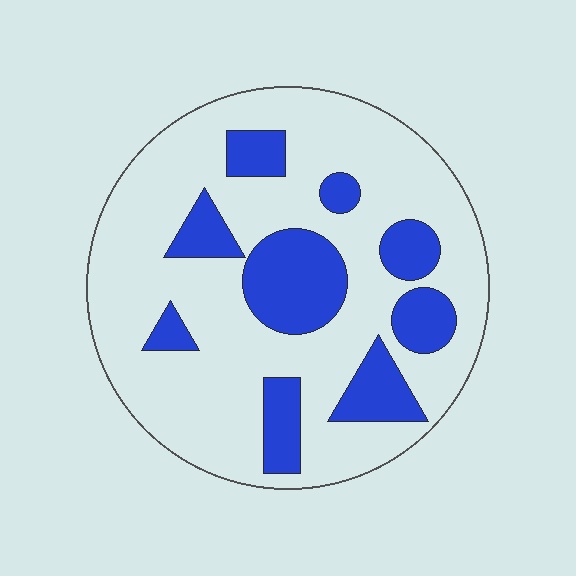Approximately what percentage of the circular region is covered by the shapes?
Approximately 25%.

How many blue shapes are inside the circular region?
9.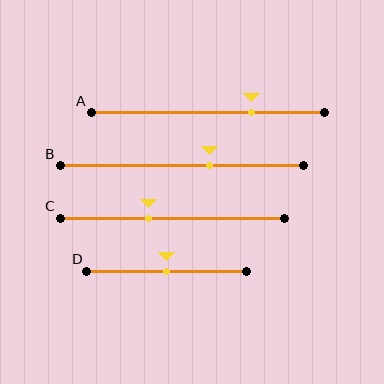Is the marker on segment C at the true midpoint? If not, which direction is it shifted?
No, the marker on segment C is shifted to the left by about 11% of the segment length.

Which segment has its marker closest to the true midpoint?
Segment D has its marker closest to the true midpoint.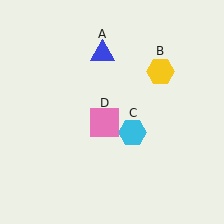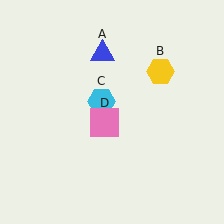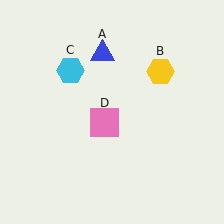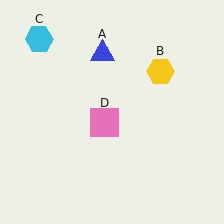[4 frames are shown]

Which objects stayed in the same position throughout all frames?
Blue triangle (object A) and yellow hexagon (object B) and pink square (object D) remained stationary.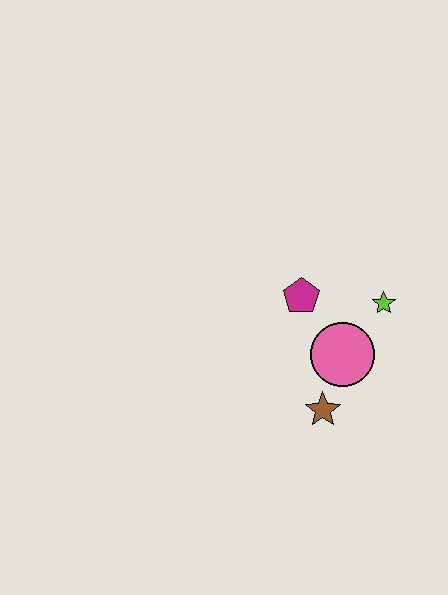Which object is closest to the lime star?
The pink circle is closest to the lime star.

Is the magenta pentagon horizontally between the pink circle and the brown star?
No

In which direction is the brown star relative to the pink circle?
The brown star is below the pink circle.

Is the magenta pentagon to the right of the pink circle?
No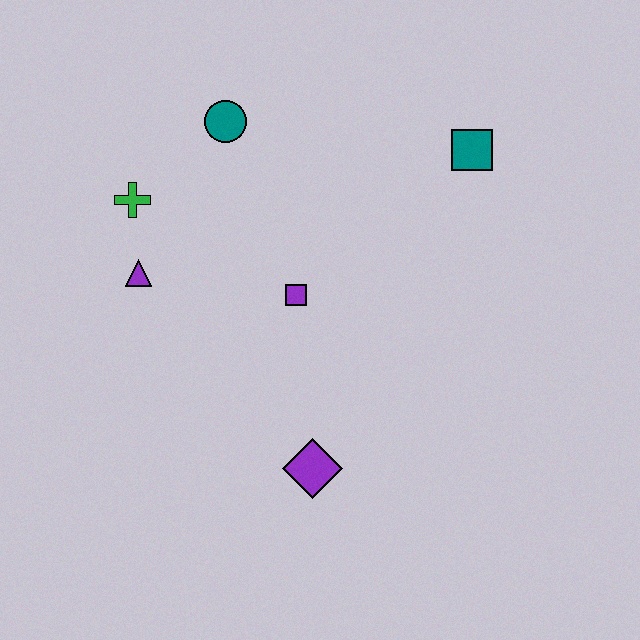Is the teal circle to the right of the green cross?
Yes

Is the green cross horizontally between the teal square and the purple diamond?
No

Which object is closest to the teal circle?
The green cross is closest to the teal circle.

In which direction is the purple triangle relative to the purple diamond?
The purple triangle is above the purple diamond.